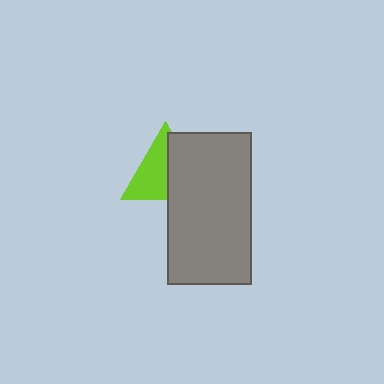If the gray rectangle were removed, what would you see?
You would see the complete lime triangle.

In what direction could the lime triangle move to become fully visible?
The lime triangle could move left. That would shift it out from behind the gray rectangle entirely.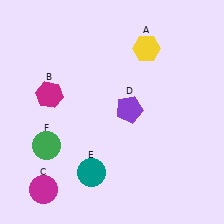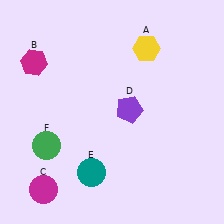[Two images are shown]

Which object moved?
The magenta hexagon (B) moved up.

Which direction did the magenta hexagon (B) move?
The magenta hexagon (B) moved up.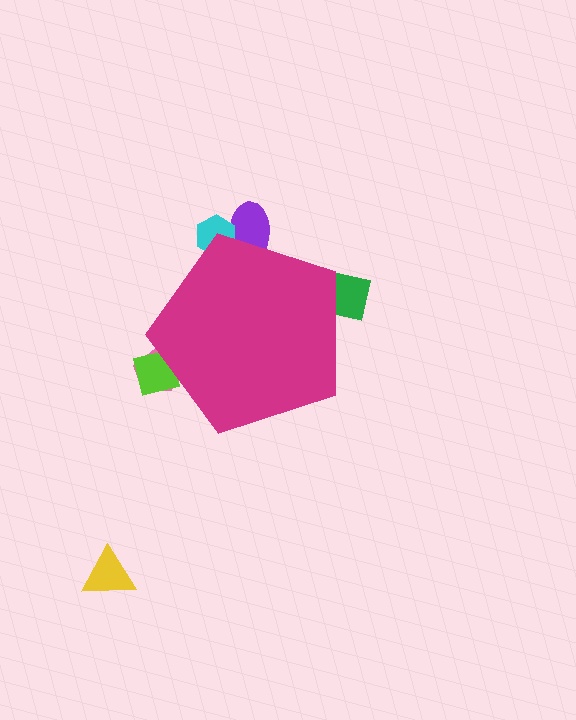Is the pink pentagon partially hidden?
Yes, the pink pentagon is partially hidden behind the magenta pentagon.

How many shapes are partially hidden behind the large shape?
5 shapes are partially hidden.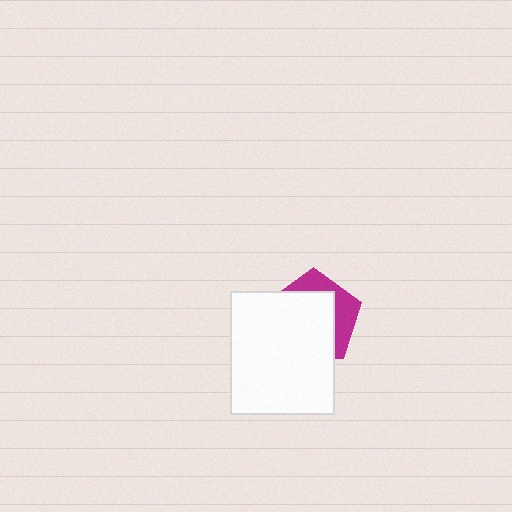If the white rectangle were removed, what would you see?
You would see the complete magenta pentagon.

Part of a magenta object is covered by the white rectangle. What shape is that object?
It is a pentagon.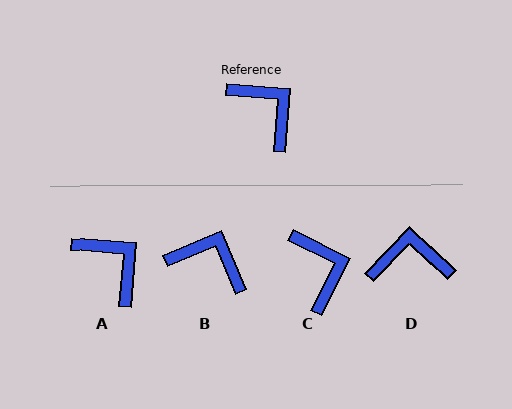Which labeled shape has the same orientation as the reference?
A.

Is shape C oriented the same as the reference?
No, it is off by about 22 degrees.